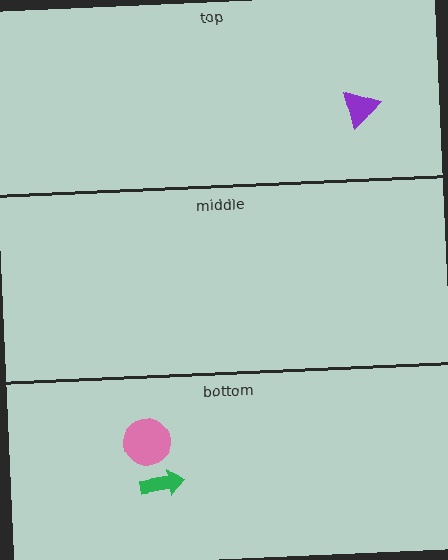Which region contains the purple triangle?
The top region.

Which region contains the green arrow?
The bottom region.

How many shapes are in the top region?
1.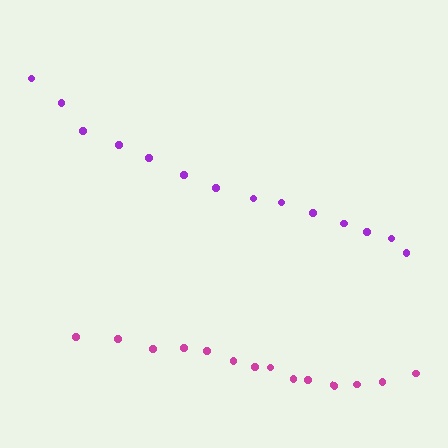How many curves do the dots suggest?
There are 2 distinct paths.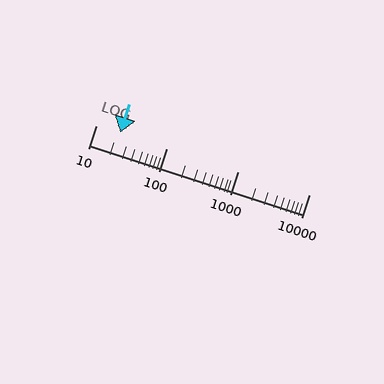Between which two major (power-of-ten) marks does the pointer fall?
The pointer is between 10 and 100.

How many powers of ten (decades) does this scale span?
The scale spans 3 decades, from 10 to 10000.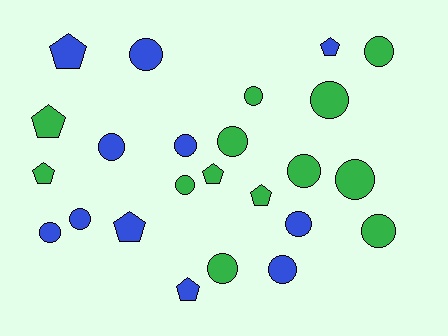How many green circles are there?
There are 9 green circles.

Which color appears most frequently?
Green, with 13 objects.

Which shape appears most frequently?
Circle, with 16 objects.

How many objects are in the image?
There are 24 objects.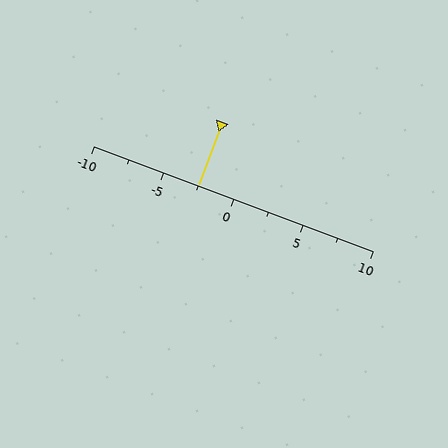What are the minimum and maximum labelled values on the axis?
The axis runs from -10 to 10.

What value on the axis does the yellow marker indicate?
The marker indicates approximately -2.5.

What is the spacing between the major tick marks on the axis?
The major ticks are spaced 5 apart.